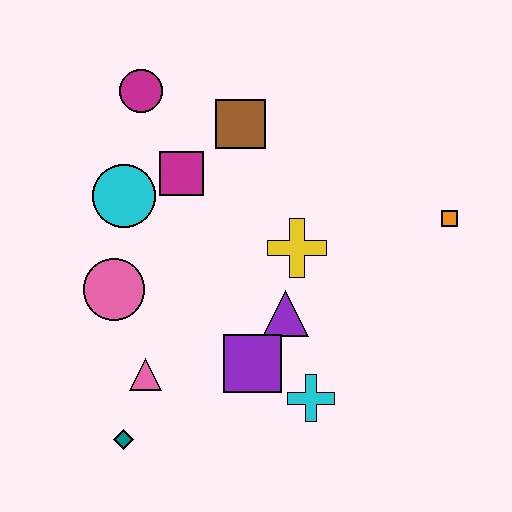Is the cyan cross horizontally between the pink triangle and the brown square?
No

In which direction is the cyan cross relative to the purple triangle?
The cyan cross is below the purple triangle.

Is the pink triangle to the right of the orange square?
No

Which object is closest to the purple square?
The purple triangle is closest to the purple square.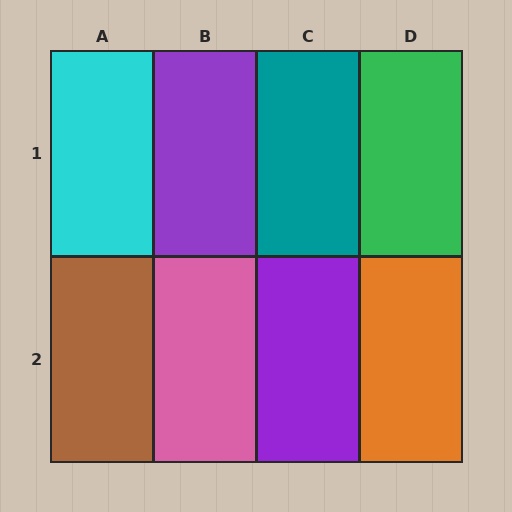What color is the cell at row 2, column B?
Pink.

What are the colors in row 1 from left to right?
Cyan, purple, teal, green.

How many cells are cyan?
1 cell is cyan.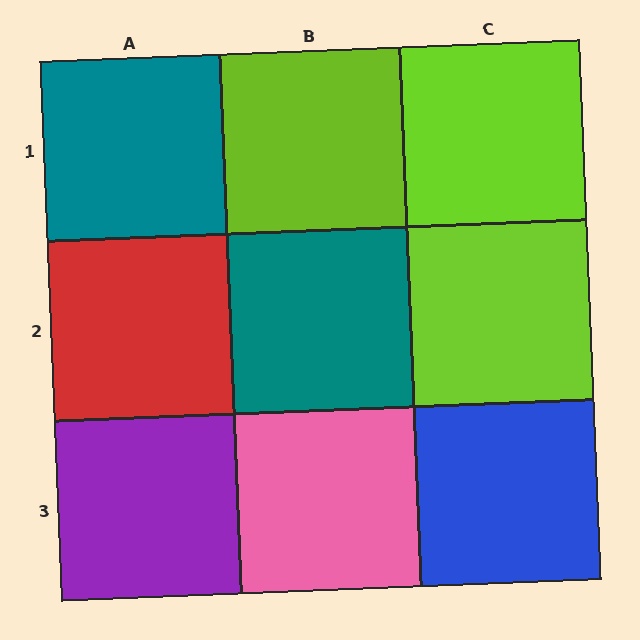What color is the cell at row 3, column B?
Pink.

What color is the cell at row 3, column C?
Blue.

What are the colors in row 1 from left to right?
Teal, lime, lime.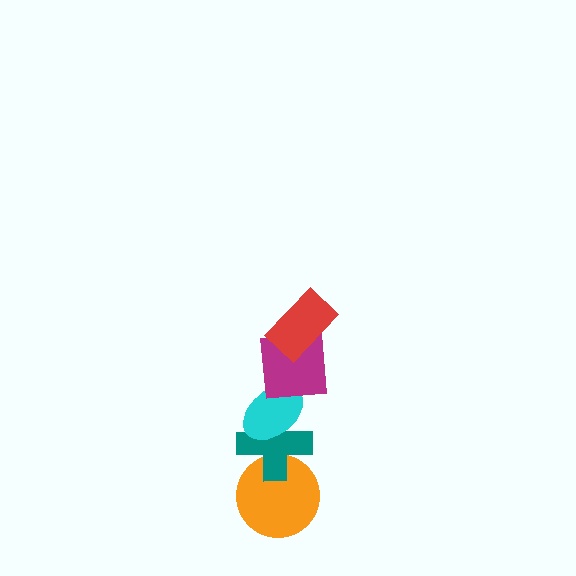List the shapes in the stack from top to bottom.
From top to bottom: the red rectangle, the magenta square, the cyan ellipse, the teal cross, the orange circle.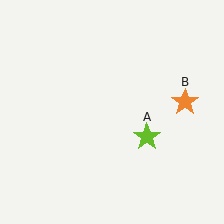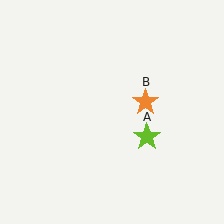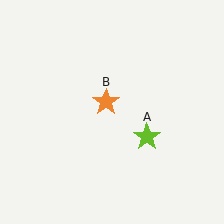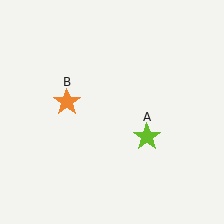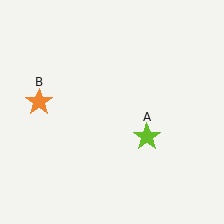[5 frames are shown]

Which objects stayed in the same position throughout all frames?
Lime star (object A) remained stationary.